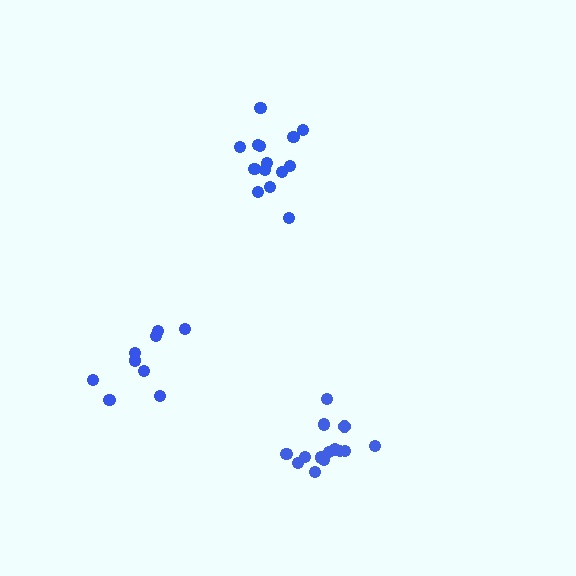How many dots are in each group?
Group 1: 14 dots, Group 2: 9 dots, Group 3: 14 dots (37 total).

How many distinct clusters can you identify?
There are 3 distinct clusters.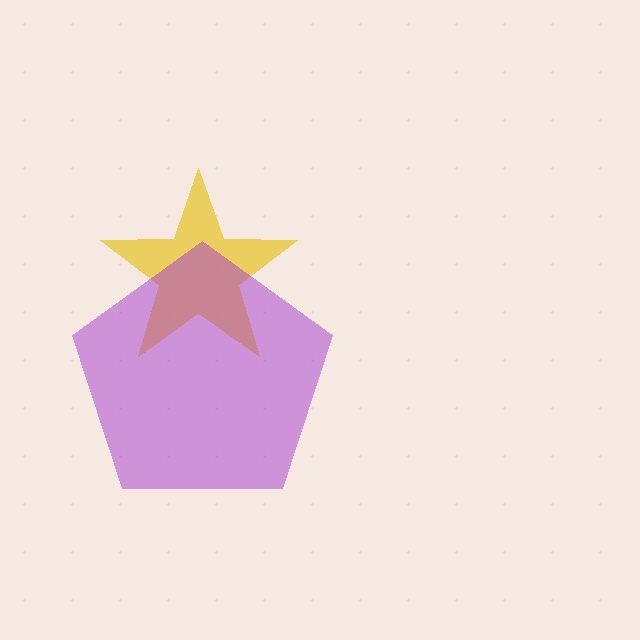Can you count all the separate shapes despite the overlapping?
Yes, there are 2 separate shapes.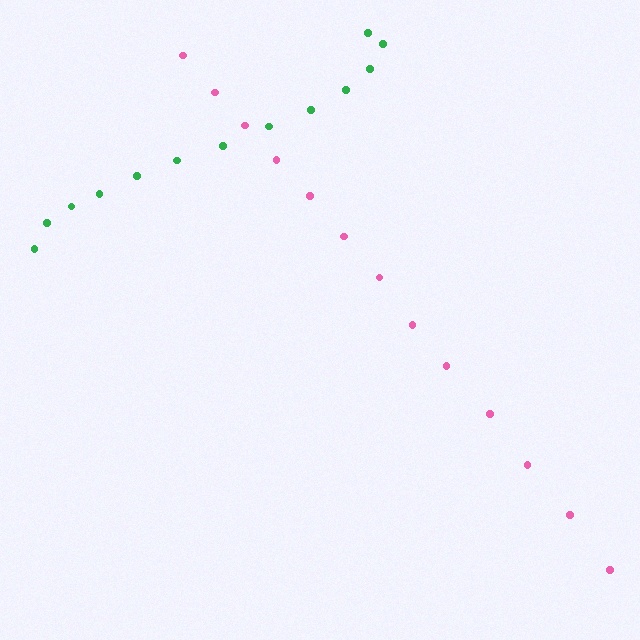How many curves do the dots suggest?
There are 2 distinct paths.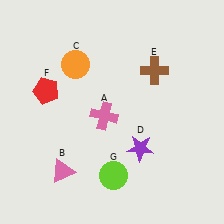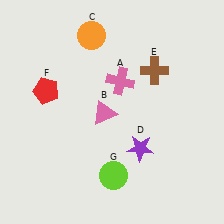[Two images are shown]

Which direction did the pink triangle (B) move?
The pink triangle (B) moved up.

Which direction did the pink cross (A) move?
The pink cross (A) moved up.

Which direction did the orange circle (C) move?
The orange circle (C) moved up.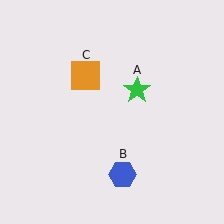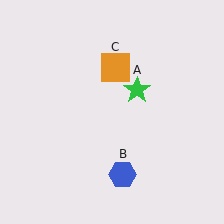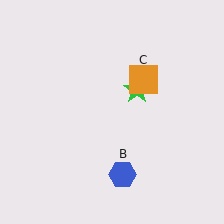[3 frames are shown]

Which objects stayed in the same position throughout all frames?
Green star (object A) and blue hexagon (object B) remained stationary.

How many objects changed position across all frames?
1 object changed position: orange square (object C).